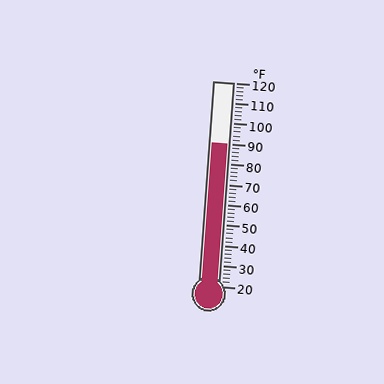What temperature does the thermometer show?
The thermometer shows approximately 90°F.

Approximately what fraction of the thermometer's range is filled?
The thermometer is filled to approximately 70% of its range.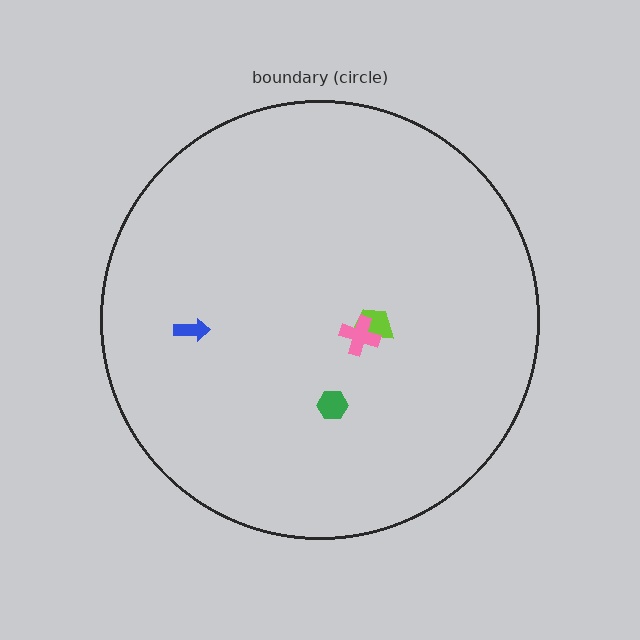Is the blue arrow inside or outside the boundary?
Inside.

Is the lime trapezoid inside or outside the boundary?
Inside.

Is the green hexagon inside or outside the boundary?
Inside.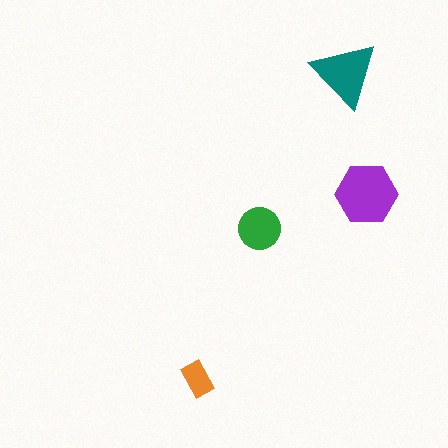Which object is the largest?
The purple hexagon.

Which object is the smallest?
The orange rectangle.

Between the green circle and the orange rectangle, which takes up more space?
The green circle.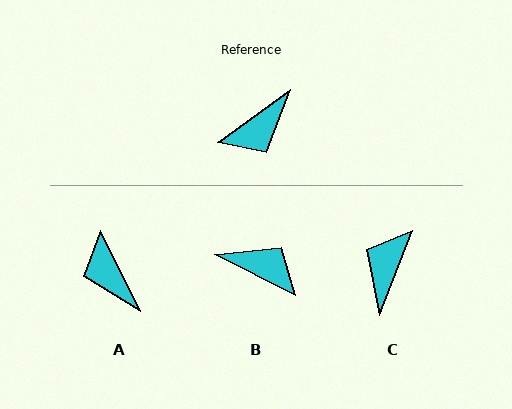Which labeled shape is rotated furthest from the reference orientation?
C, about 147 degrees away.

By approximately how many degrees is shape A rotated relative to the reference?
Approximately 100 degrees clockwise.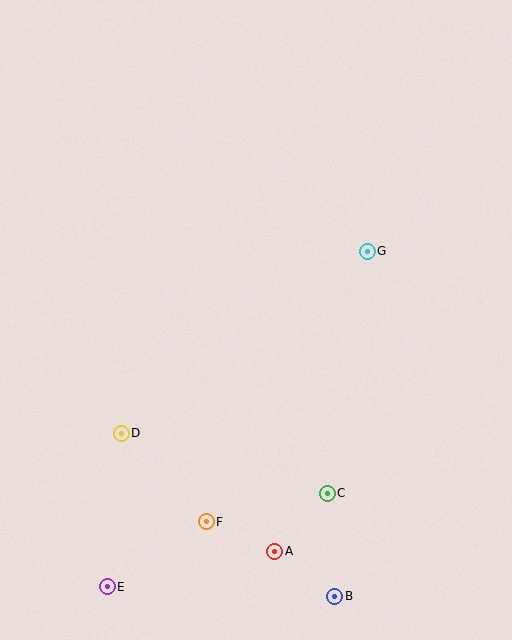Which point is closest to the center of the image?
Point G at (367, 251) is closest to the center.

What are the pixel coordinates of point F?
Point F is at (206, 522).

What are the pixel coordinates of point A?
Point A is at (275, 551).